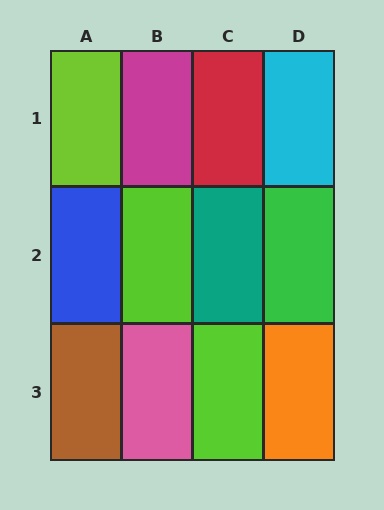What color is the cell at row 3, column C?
Lime.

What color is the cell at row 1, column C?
Red.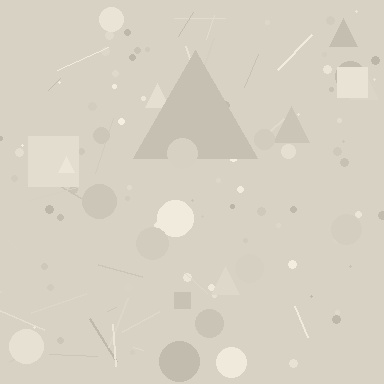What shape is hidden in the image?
A triangle is hidden in the image.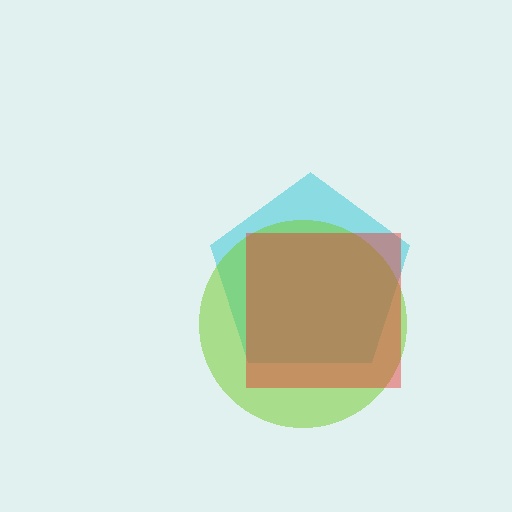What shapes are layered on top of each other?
The layered shapes are: a cyan pentagon, a lime circle, a red square.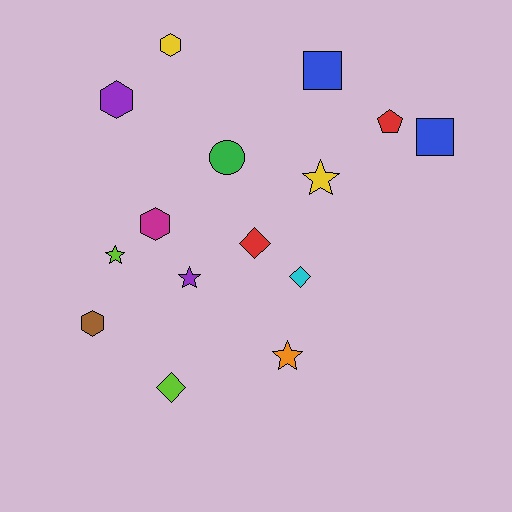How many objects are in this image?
There are 15 objects.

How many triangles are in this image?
There are no triangles.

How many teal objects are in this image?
There are no teal objects.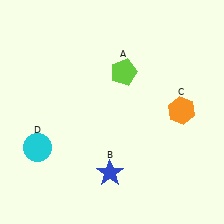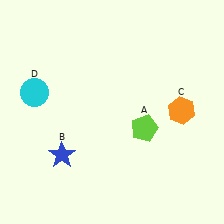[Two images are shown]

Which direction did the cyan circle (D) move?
The cyan circle (D) moved up.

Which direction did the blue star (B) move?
The blue star (B) moved left.